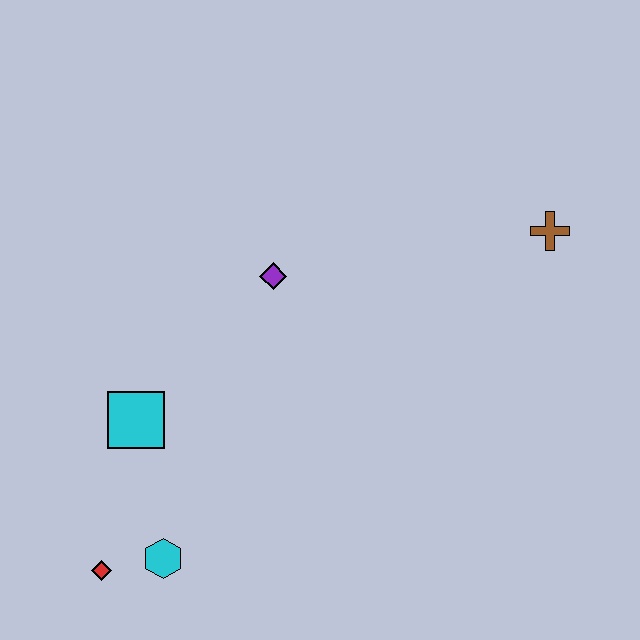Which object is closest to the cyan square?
The cyan hexagon is closest to the cyan square.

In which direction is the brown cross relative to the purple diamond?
The brown cross is to the right of the purple diamond.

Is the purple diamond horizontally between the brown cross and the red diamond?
Yes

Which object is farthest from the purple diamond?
The red diamond is farthest from the purple diamond.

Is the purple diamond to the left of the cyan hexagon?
No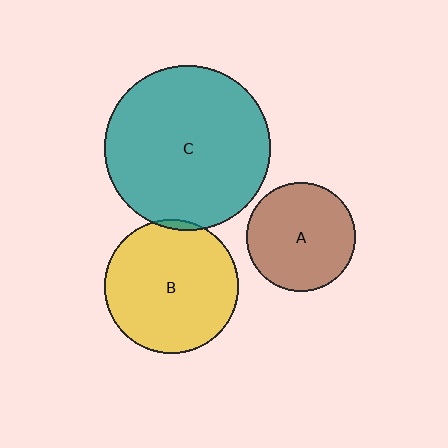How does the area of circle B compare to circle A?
Approximately 1.5 times.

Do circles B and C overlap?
Yes.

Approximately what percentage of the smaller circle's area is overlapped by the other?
Approximately 5%.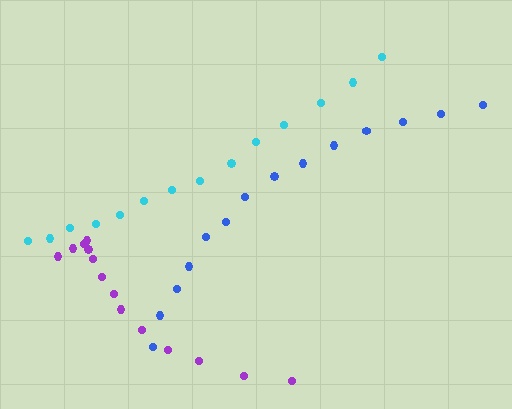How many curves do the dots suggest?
There are 3 distinct paths.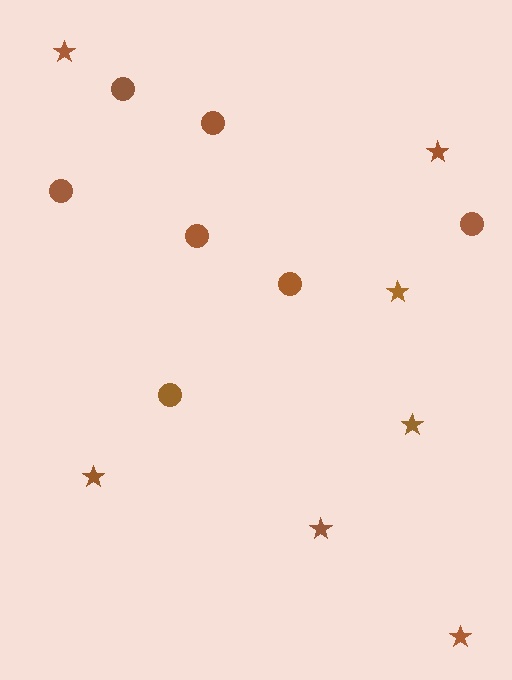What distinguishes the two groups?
There are 2 groups: one group of stars (7) and one group of circles (7).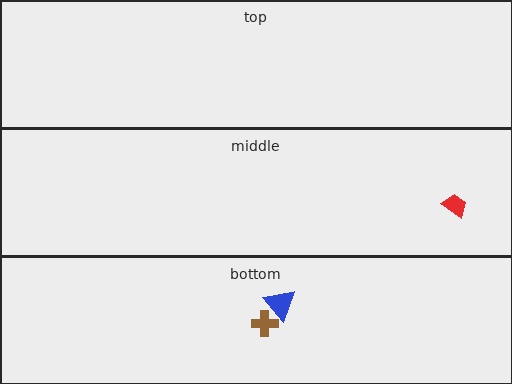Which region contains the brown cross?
The bottom region.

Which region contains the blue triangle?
The bottom region.